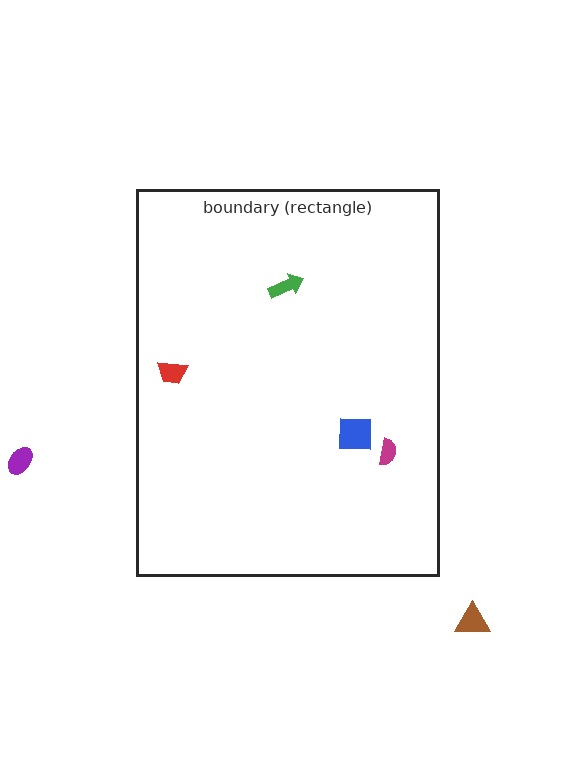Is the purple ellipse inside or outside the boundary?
Outside.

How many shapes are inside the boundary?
4 inside, 2 outside.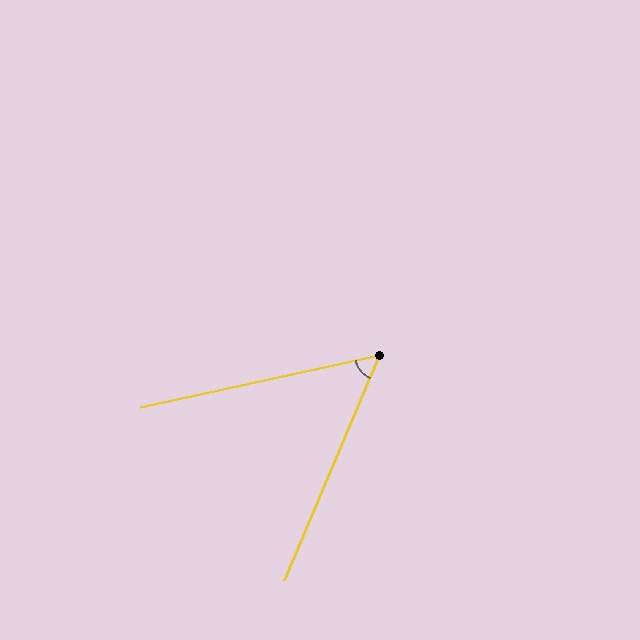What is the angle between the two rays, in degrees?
Approximately 55 degrees.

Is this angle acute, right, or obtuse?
It is acute.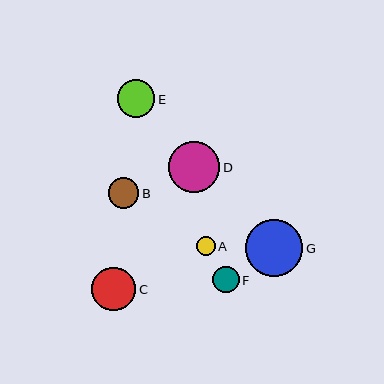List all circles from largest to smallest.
From largest to smallest: G, D, C, E, B, F, A.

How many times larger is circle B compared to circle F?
Circle B is approximately 1.2 times the size of circle F.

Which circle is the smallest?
Circle A is the smallest with a size of approximately 19 pixels.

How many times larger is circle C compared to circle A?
Circle C is approximately 2.3 times the size of circle A.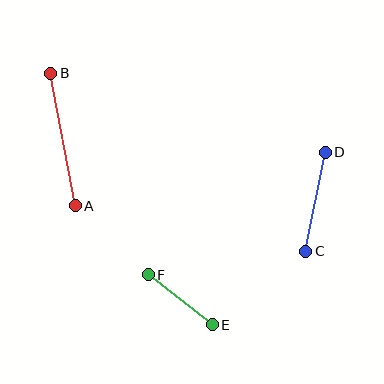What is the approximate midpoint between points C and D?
The midpoint is at approximately (315, 202) pixels.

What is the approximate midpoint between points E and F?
The midpoint is at approximately (180, 300) pixels.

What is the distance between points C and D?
The distance is approximately 101 pixels.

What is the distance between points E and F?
The distance is approximately 81 pixels.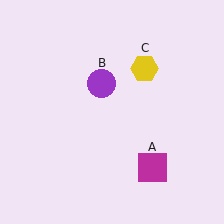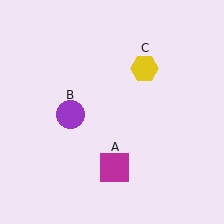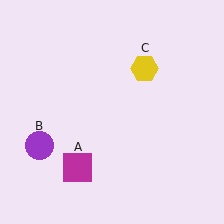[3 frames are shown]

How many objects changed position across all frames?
2 objects changed position: magenta square (object A), purple circle (object B).